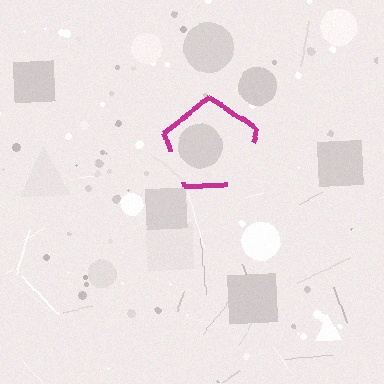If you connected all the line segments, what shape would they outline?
They would outline a pentagon.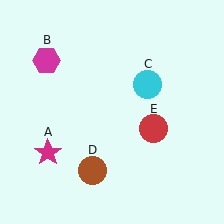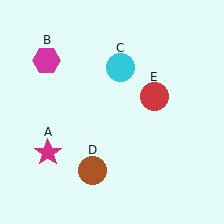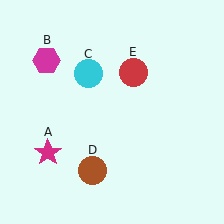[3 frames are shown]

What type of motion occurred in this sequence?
The cyan circle (object C), red circle (object E) rotated counterclockwise around the center of the scene.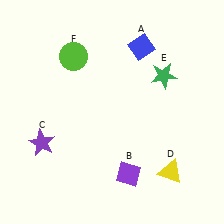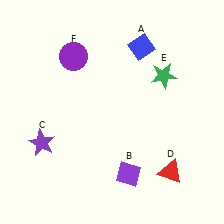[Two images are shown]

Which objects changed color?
D changed from yellow to red. F changed from lime to purple.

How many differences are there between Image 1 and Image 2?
There are 2 differences between the two images.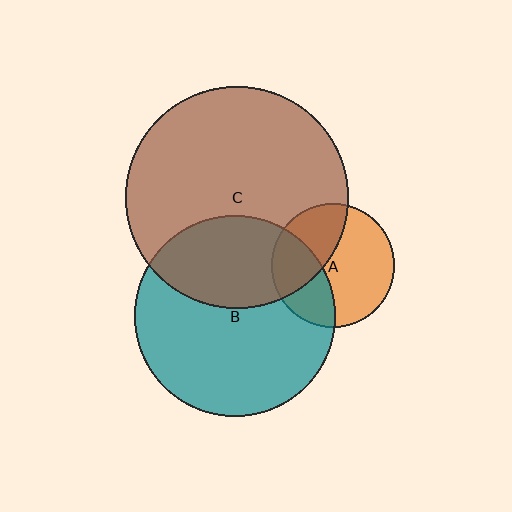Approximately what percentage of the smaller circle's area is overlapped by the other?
Approximately 35%.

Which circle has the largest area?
Circle C (brown).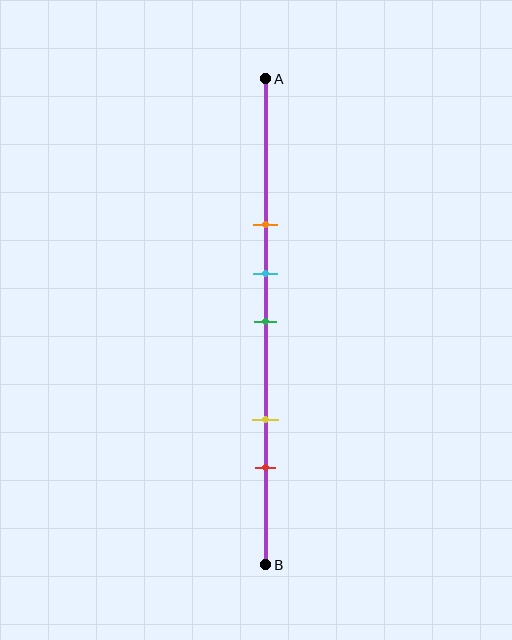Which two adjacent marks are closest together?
The cyan and green marks are the closest adjacent pair.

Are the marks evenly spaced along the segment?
No, the marks are not evenly spaced.